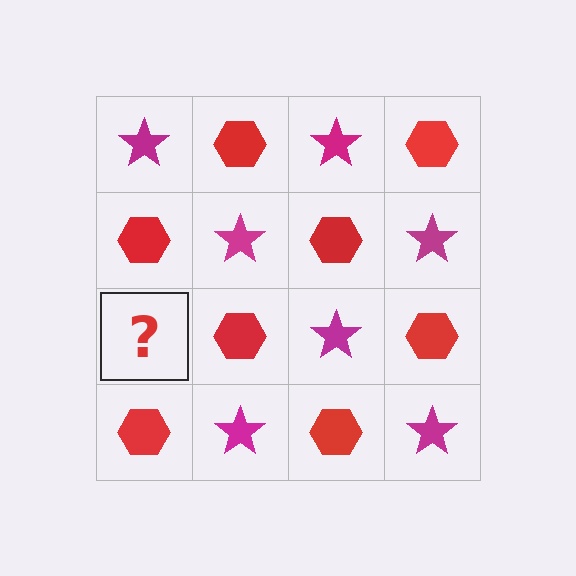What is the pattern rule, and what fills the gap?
The rule is that it alternates magenta star and red hexagon in a checkerboard pattern. The gap should be filled with a magenta star.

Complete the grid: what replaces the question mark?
The question mark should be replaced with a magenta star.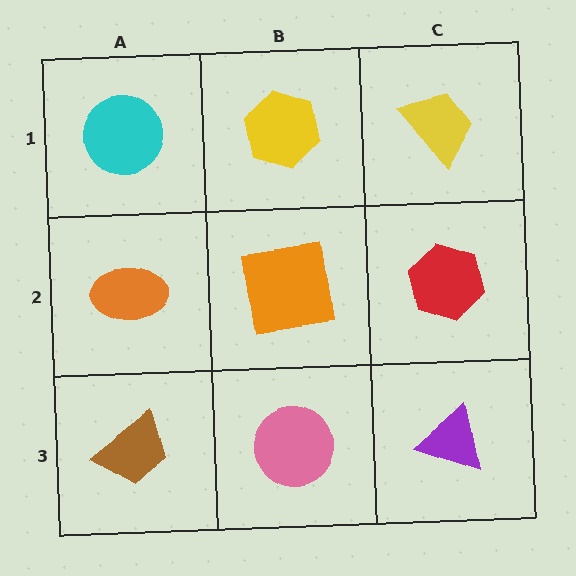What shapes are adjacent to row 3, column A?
An orange ellipse (row 2, column A), a pink circle (row 3, column B).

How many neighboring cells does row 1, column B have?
3.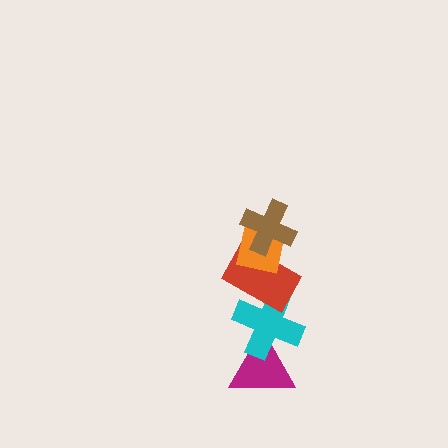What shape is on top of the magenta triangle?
The cyan cross is on top of the magenta triangle.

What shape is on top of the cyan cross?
The red rectangle is on top of the cyan cross.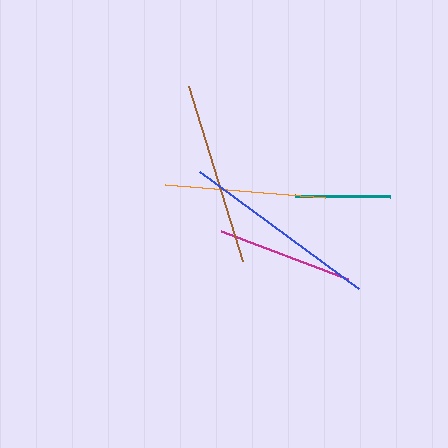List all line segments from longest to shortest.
From longest to shortest: blue, brown, orange, magenta, teal.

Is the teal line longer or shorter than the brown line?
The brown line is longer than the teal line.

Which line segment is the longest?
The blue line is the longest at approximately 198 pixels.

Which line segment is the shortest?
The teal line is the shortest at approximately 95 pixels.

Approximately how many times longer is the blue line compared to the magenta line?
The blue line is approximately 1.5 times the length of the magenta line.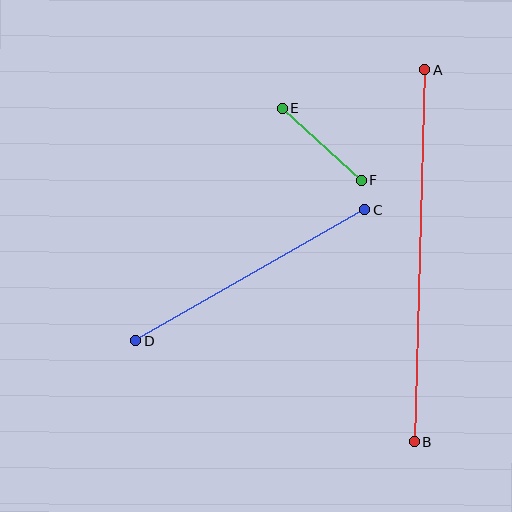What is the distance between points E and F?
The distance is approximately 107 pixels.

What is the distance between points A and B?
The distance is approximately 372 pixels.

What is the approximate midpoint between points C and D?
The midpoint is at approximately (250, 275) pixels.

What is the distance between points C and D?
The distance is approximately 264 pixels.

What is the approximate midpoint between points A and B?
The midpoint is at approximately (420, 256) pixels.